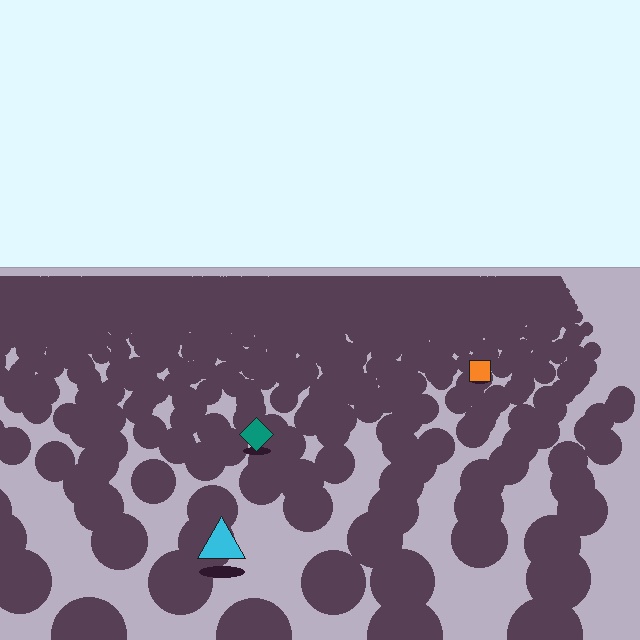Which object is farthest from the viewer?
The orange square is farthest from the viewer. It appears smaller and the ground texture around it is denser.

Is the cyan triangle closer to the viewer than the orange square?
Yes. The cyan triangle is closer — you can tell from the texture gradient: the ground texture is coarser near it.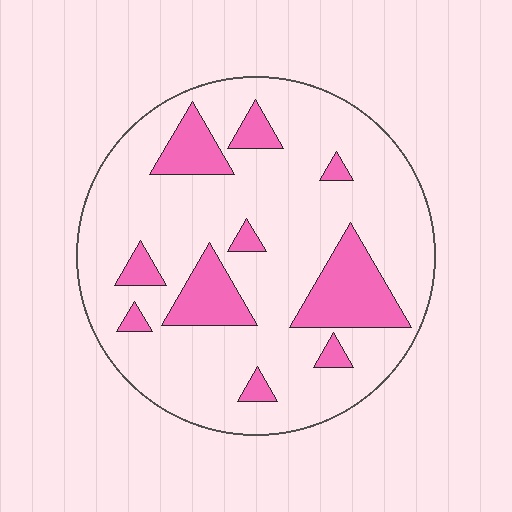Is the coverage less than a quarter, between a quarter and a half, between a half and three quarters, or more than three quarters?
Less than a quarter.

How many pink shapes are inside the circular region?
10.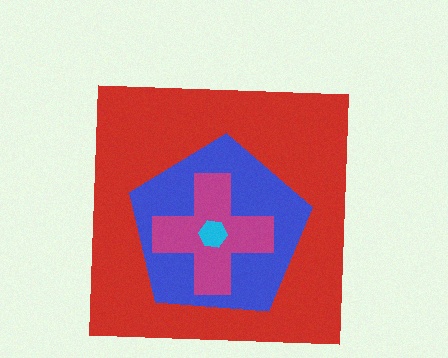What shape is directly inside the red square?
The blue pentagon.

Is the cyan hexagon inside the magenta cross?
Yes.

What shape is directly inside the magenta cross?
The cyan hexagon.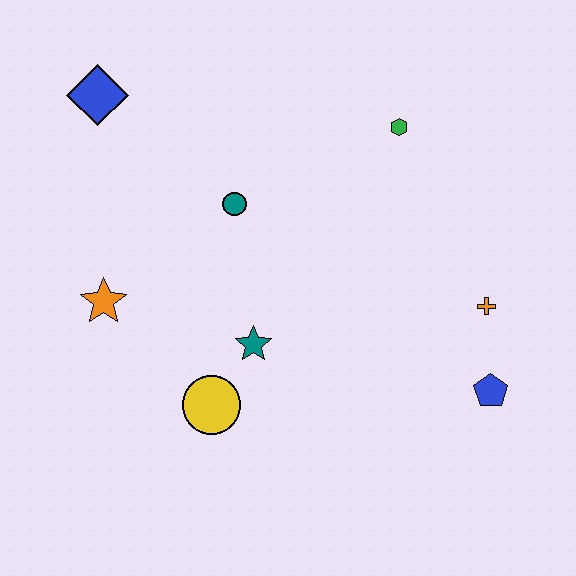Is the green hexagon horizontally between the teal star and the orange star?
No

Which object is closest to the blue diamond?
The teal circle is closest to the blue diamond.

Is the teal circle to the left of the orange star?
No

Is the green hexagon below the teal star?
No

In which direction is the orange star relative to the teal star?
The orange star is to the left of the teal star.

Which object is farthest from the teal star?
The blue diamond is farthest from the teal star.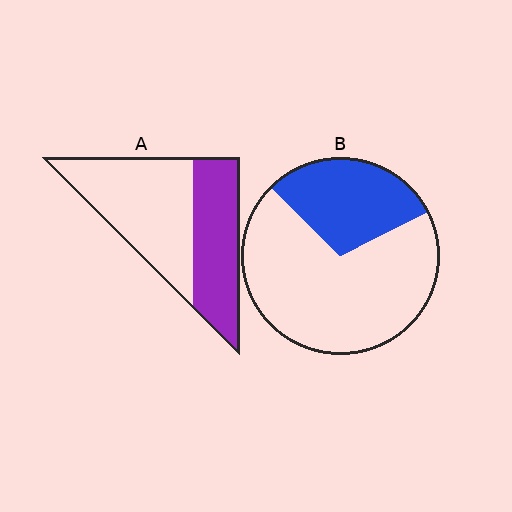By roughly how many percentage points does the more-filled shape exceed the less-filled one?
By roughly 10 percentage points (A over B).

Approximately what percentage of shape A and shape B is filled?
A is approximately 40% and B is approximately 30%.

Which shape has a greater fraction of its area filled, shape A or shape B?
Shape A.